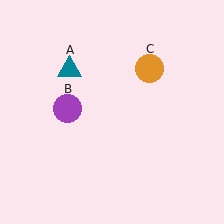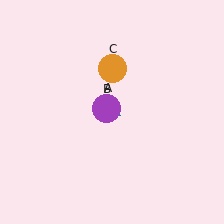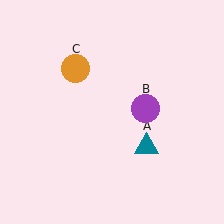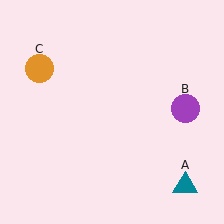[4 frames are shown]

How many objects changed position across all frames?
3 objects changed position: teal triangle (object A), purple circle (object B), orange circle (object C).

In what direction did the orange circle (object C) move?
The orange circle (object C) moved left.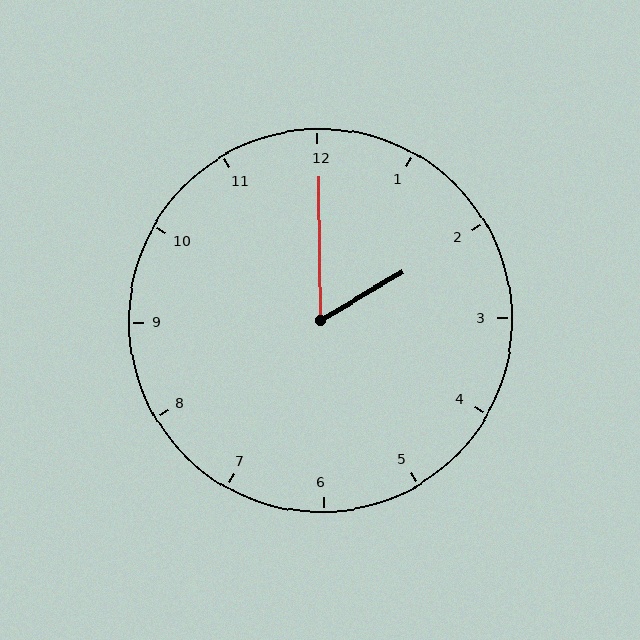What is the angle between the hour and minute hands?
Approximately 60 degrees.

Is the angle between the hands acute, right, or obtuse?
It is acute.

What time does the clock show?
2:00.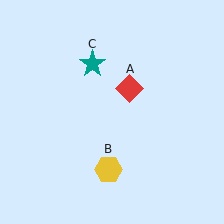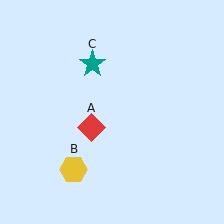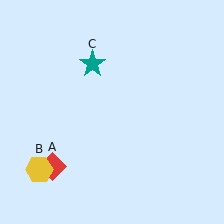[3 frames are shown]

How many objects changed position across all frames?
2 objects changed position: red diamond (object A), yellow hexagon (object B).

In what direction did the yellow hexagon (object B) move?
The yellow hexagon (object B) moved left.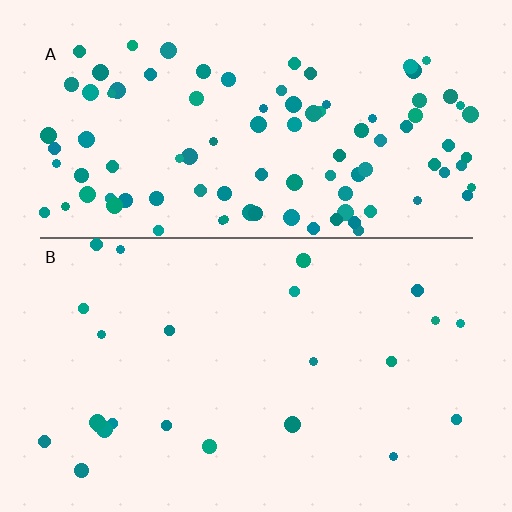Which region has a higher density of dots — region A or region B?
A (the top).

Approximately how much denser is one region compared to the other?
Approximately 4.1× — region A over region B.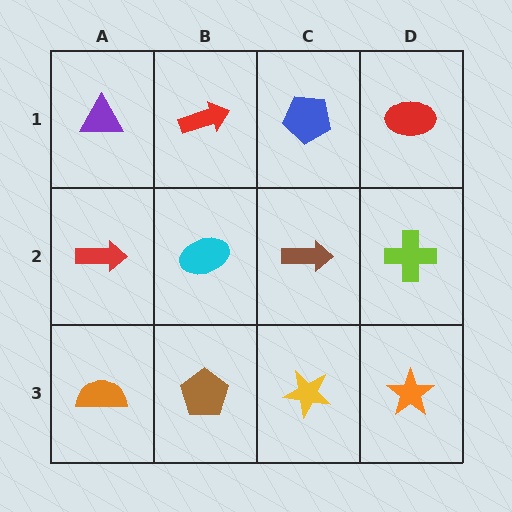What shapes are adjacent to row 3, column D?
A lime cross (row 2, column D), a yellow star (row 3, column C).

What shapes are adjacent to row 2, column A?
A purple triangle (row 1, column A), an orange semicircle (row 3, column A), a cyan ellipse (row 2, column B).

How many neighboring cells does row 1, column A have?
2.